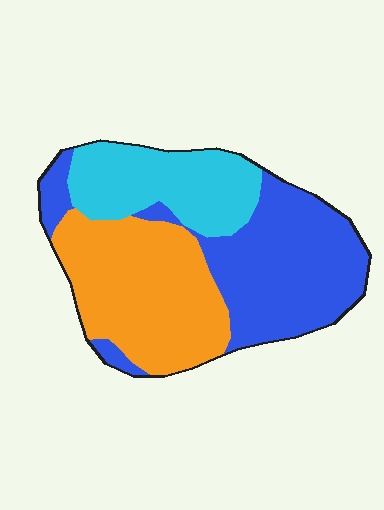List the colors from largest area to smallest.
From largest to smallest: blue, orange, cyan.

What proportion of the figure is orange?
Orange covers 36% of the figure.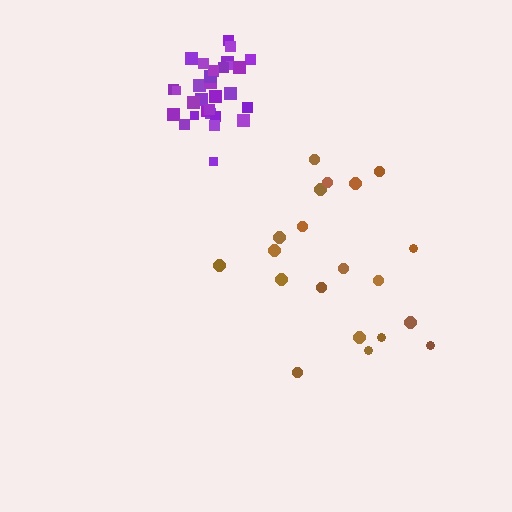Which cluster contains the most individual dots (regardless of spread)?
Purple (31).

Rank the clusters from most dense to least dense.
purple, brown.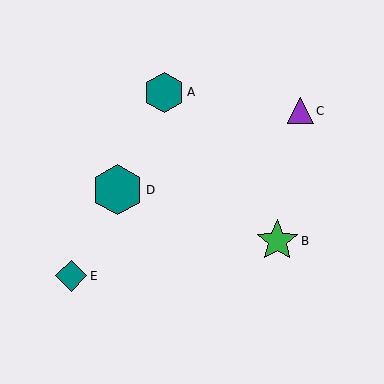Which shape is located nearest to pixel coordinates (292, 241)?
The green star (labeled B) at (277, 241) is nearest to that location.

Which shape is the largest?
The teal hexagon (labeled D) is the largest.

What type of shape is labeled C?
Shape C is a purple triangle.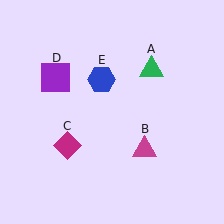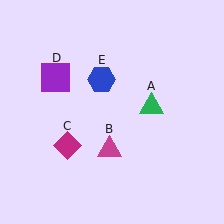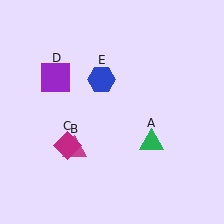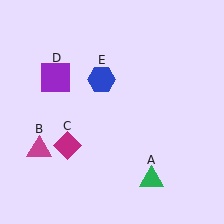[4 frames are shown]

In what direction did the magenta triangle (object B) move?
The magenta triangle (object B) moved left.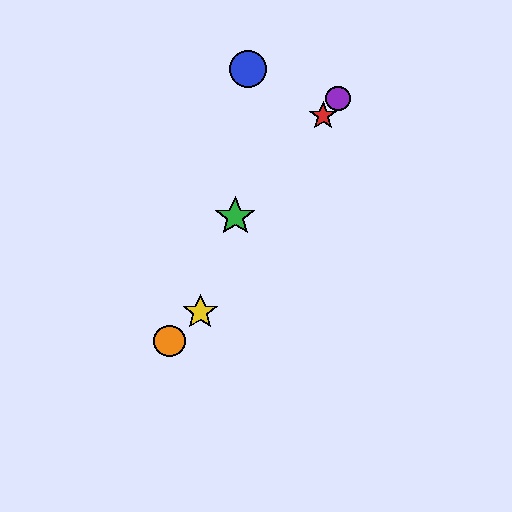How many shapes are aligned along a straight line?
3 shapes (the red star, the green star, the purple circle) are aligned along a straight line.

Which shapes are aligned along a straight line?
The red star, the green star, the purple circle are aligned along a straight line.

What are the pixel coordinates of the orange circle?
The orange circle is at (169, 341).